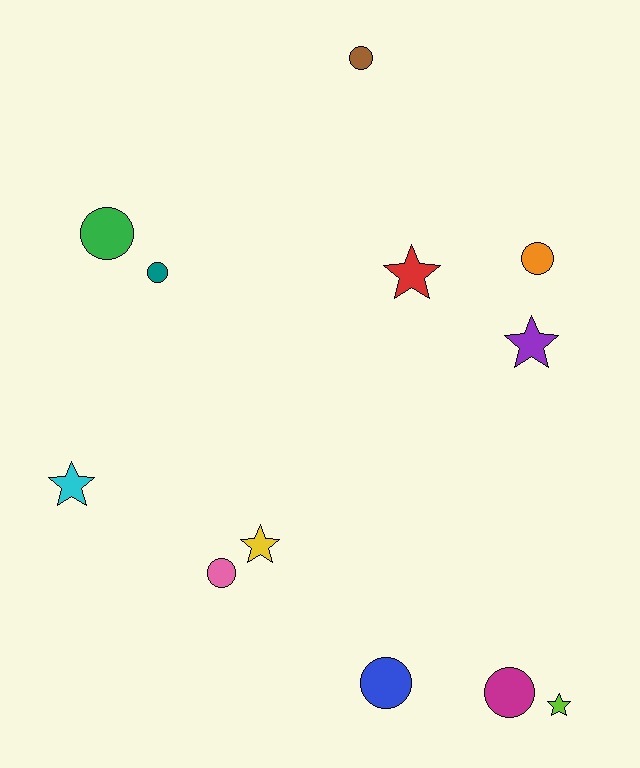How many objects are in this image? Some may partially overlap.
There are 12 objects.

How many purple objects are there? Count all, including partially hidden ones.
There is 1 purple object.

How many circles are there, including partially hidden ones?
There are 7 circles.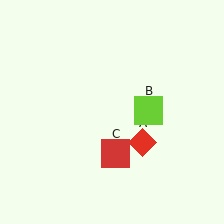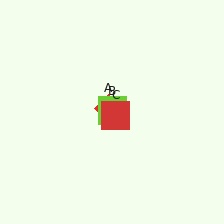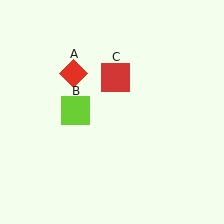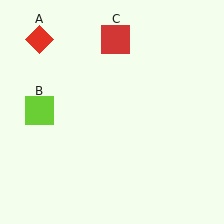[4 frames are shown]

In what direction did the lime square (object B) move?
The lime square (object B) moved left.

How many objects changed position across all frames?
3 objects changed position: red diamond (object A), lime square (object B), red square (object C).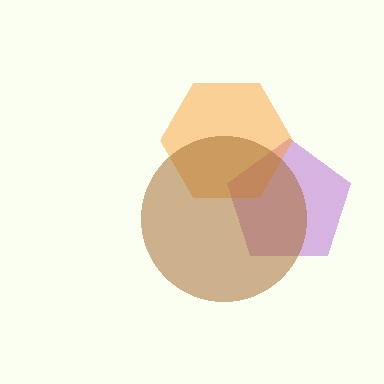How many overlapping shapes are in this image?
There are 3 overlapping shapes in the image.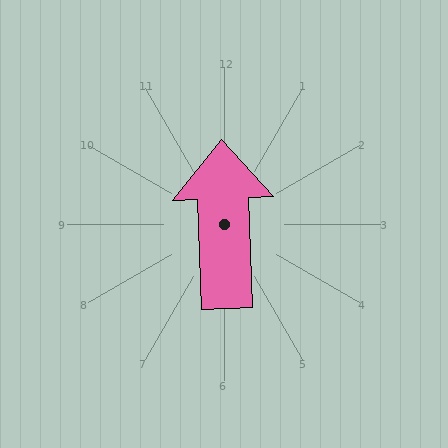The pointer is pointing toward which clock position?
Roughly 12 o'clock.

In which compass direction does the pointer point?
North.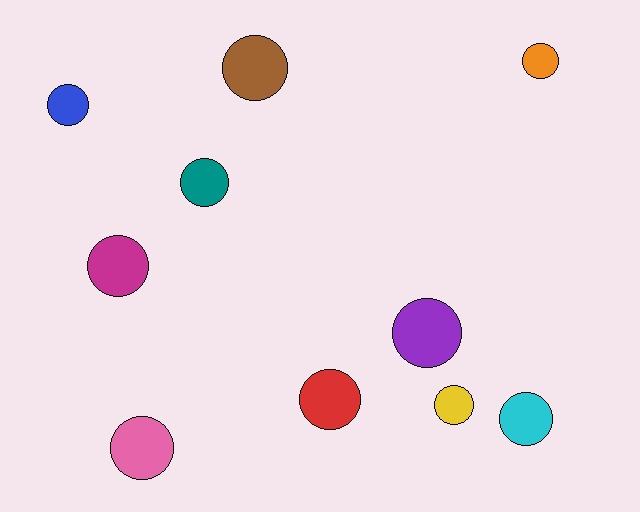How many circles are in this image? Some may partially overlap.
There are 10 circles.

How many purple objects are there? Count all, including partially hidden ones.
There is 1 purple object.